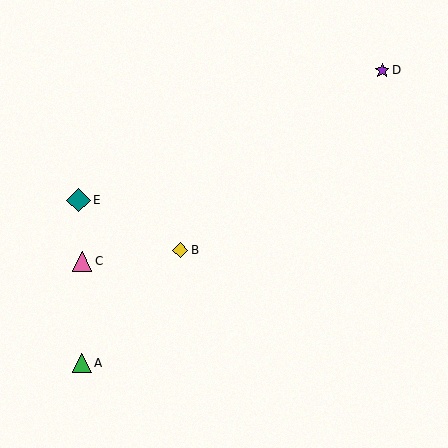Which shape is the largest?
The teal diamond (labeled E) is the largest.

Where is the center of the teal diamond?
The center of the teal diamond is at (78, 200).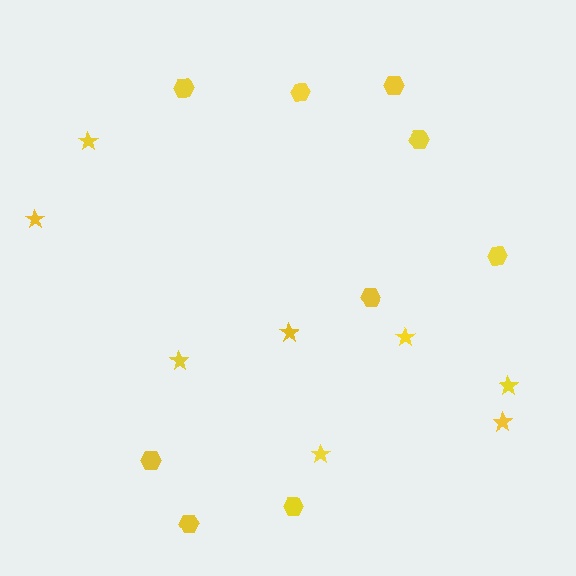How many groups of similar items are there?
There are 2 groups: one group of hexagons (9) and one group of stars (8).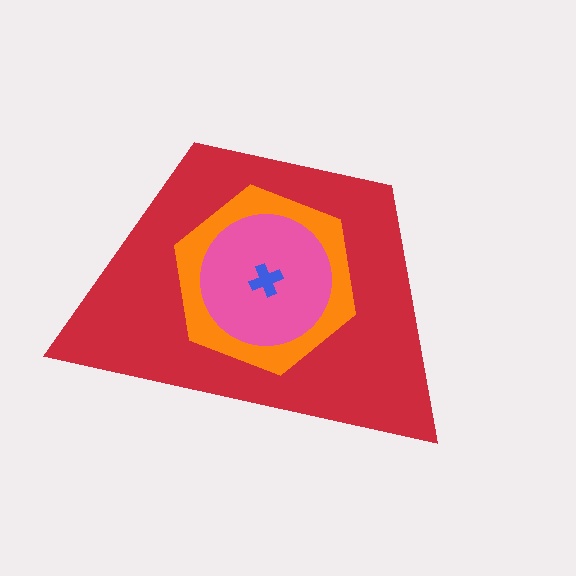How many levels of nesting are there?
4.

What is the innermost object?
The blue cross.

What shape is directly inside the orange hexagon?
The pink circle.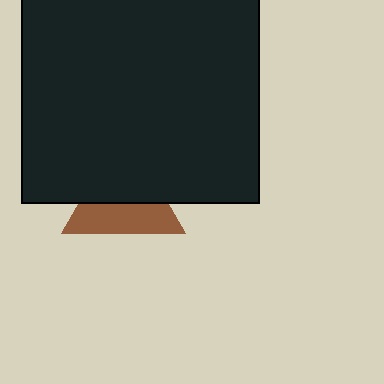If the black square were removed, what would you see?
You would see the complete brown triangle.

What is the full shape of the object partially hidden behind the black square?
The partially hidden object is a brown triangle.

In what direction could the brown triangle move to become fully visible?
The brown triangle could move down. That would shift it out from behind the black square entirely.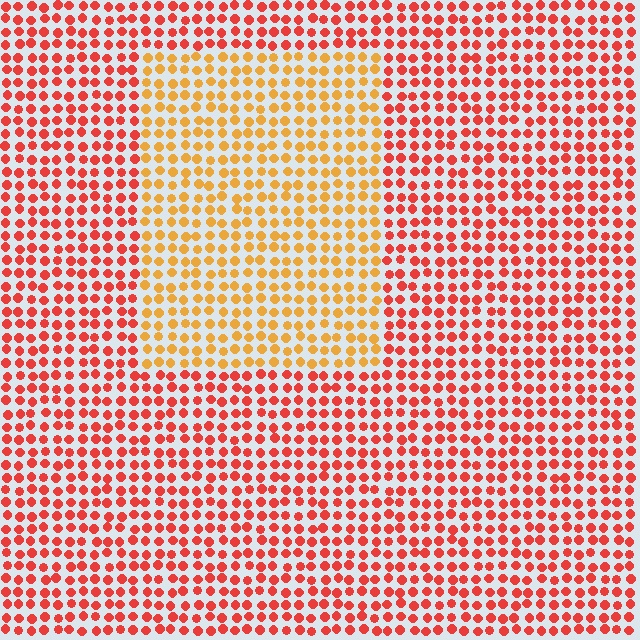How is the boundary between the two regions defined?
The boundary is defined purely by a slight shift in hue (about 37 degrees). Spacing, size, and orientation are identical on both sides.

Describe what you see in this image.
The image is filled with small red elements in a uniform arrangement. A rectangle-shaped region is visible where the elements are tinted to a slightly different hue, forming a subtle color boundary.